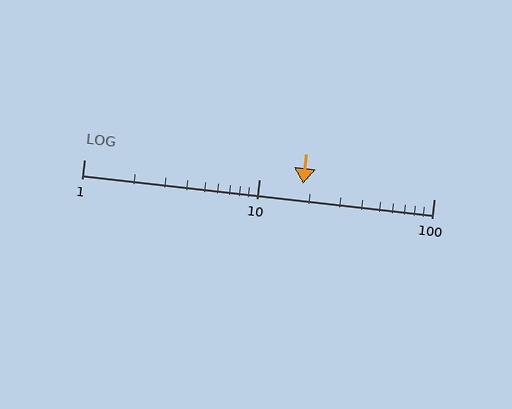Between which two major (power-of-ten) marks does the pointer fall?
The pointer is between 10 and 100.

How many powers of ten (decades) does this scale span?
The scale spans 2 decades, from 1 to 100.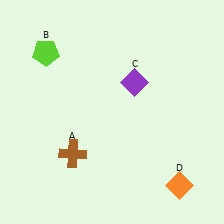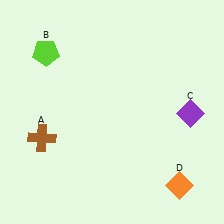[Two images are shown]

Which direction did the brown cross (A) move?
The brown cross (A) moved left.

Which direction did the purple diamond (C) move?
The purple diamond (C) moved right.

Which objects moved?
The objects that moved are: the brown cross (A), the purple diamond (C).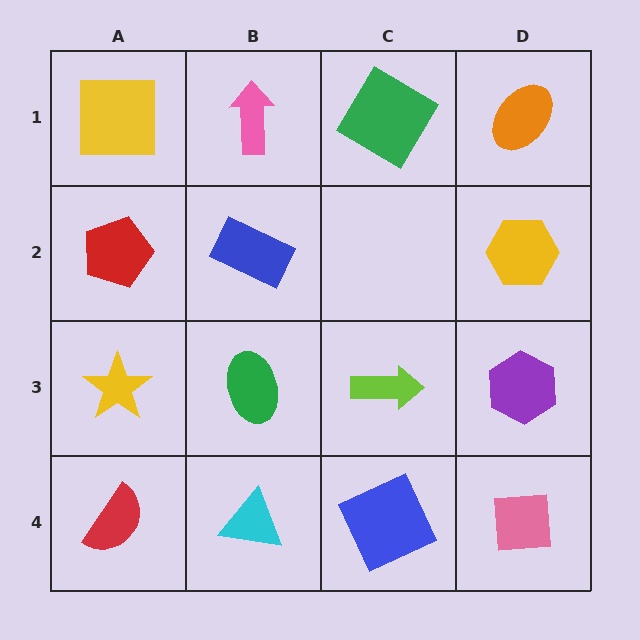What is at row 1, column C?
A green diamond.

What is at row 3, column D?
A purple hexagon.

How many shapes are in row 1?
4 shapes.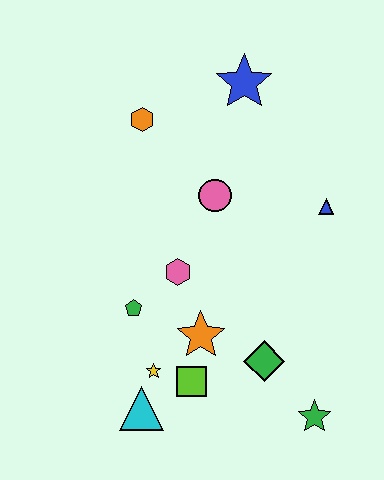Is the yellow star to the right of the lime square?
No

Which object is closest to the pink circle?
The pink hexagon is closest to the pink circle.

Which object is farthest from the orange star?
The blue star is farthest from the orange star.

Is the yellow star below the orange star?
Yes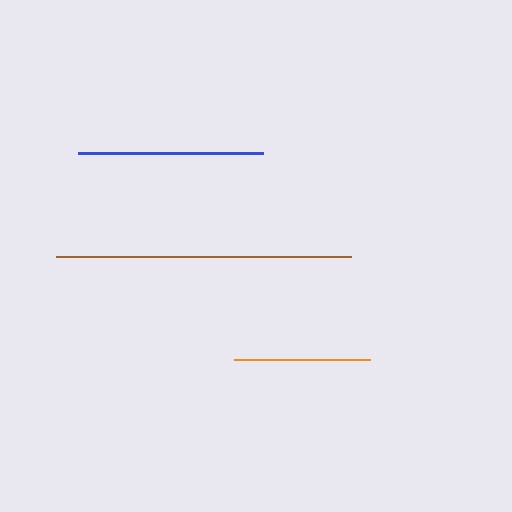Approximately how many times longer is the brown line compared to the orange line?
The brown line is approximately 2.2 times the length of the orange line.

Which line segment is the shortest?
The orange line is the shortest at approximately 136 pixels.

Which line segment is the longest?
The brown line is the longest at approximately 295 pixels.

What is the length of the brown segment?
The brown segment is approximately 295 pixels long.